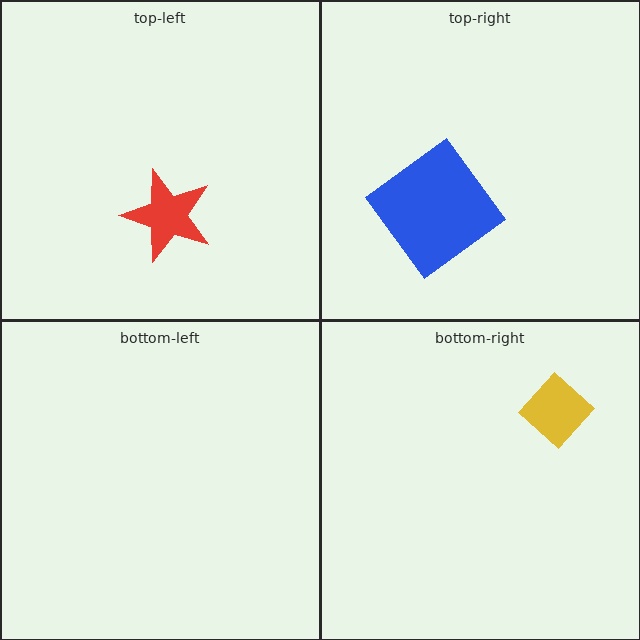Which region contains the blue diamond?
The top-right region.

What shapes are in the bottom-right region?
The yellow diamond.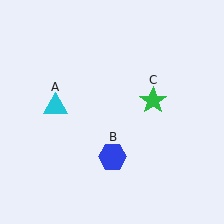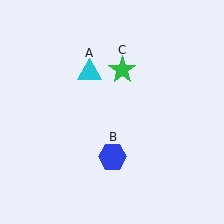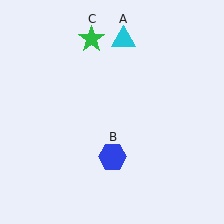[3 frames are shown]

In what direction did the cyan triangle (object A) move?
The cyan triangle (object A) moved up and to the right.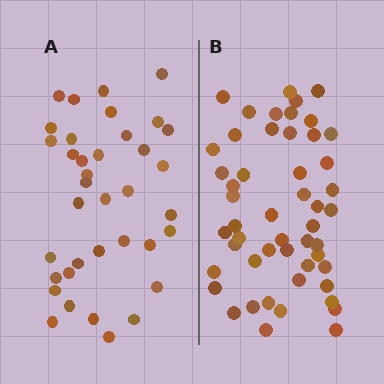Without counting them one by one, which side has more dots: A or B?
Region B (the right region) has more dots.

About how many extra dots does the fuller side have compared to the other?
Region B has approximately 15 more dots than region A.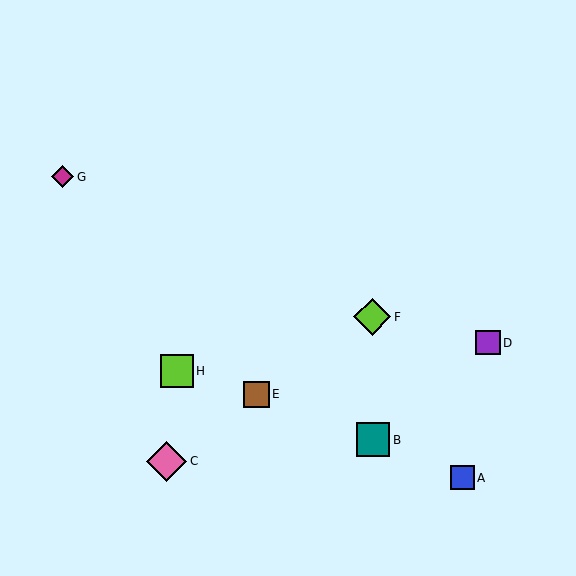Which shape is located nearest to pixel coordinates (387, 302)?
The lime diamond (labeled F) at (372, 317) is nearest to that location.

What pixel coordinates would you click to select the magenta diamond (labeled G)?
Click at (63, 177) to select the magenta diamond G.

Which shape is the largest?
The pink diamond (labeled C) is the largest.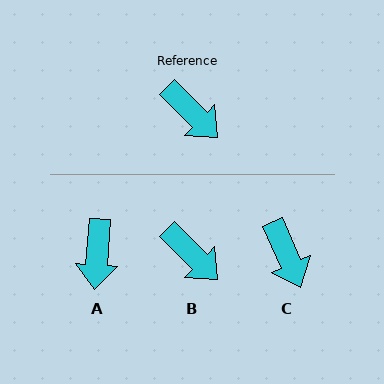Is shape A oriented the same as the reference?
No, it is off by about 50 degrees.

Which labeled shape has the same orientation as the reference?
B.